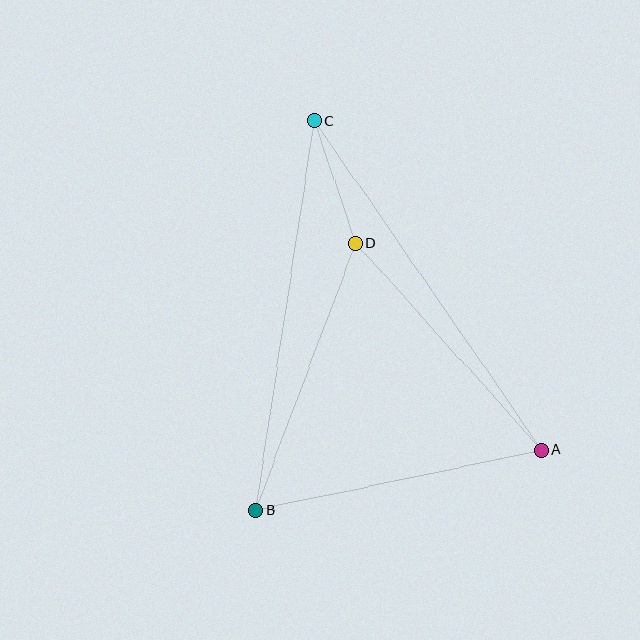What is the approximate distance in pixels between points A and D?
The distance between A and D is approximately 278 pixels.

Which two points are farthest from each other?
Points A and C are farthest from each other.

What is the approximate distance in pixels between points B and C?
The distance between B and C is approximately 394 pixels.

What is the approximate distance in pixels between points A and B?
The distance between A and B is approximately 292 pixels.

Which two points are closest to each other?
Points C and D are closest to each other.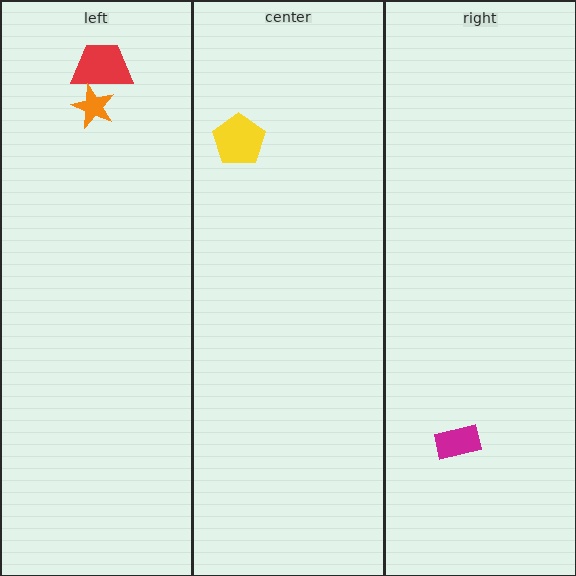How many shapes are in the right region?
1.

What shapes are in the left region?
The red trapezoid, the orange star.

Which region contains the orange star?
The left region.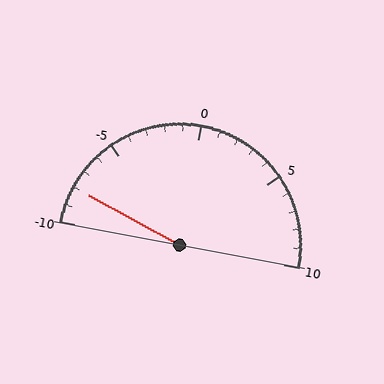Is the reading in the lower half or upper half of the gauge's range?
The reading is in the lower half of the range (-10 to 10).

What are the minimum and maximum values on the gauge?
The gauge ranges from -10 to 10.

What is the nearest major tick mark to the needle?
The nearest major tick mark is -10.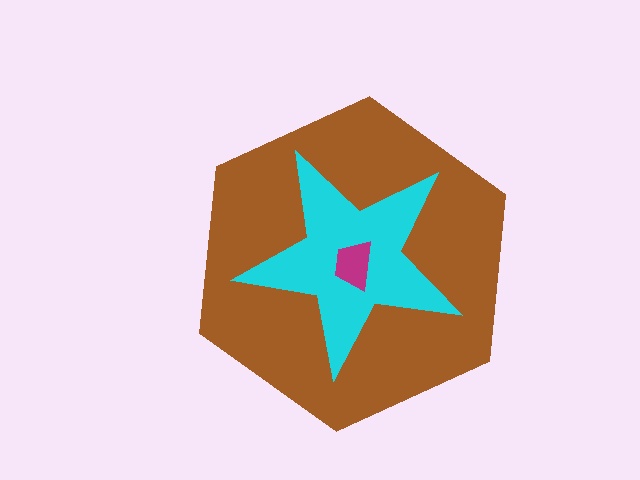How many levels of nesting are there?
3.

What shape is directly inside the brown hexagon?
The cyan star.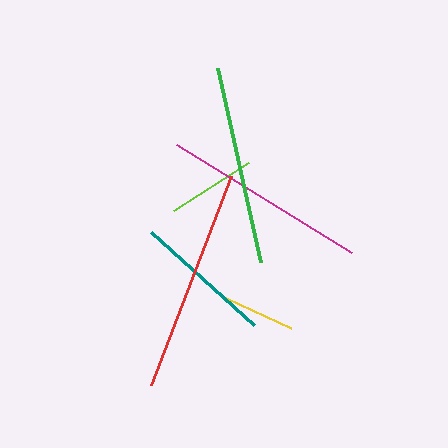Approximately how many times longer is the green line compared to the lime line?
The green line is approximately 2.2 times the length of the lime line.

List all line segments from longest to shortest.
From longest to shortest: red, magenta, green, teal, lime, yellow.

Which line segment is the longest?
The red line is the longest at approximately 224 pixels.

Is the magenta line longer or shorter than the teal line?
The magenta line is longer than the teal line.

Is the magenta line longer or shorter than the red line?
The red line is longer than the magenta line.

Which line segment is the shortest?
The yellow line is the shortest at approximately 72 pixels.